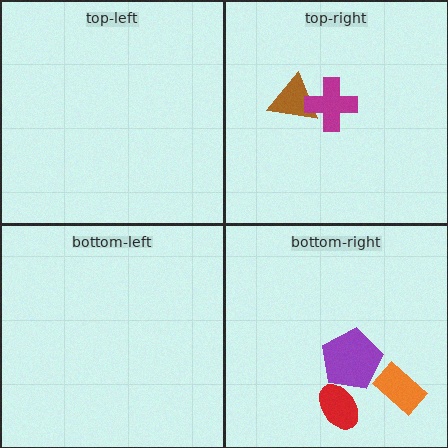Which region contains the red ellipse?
The bottom-right region.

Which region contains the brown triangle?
The top-right region.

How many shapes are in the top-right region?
2.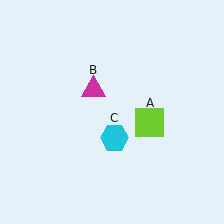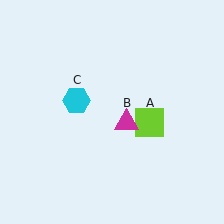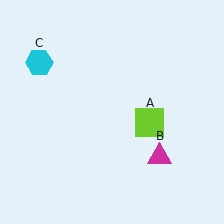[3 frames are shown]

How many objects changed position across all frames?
2 objects changed position: magenta triangle (object B), cyan hexagon (object C).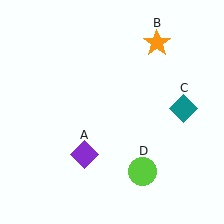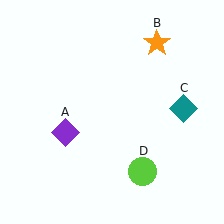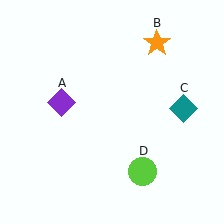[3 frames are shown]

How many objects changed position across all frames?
1 object changed position: purple diamond (object A).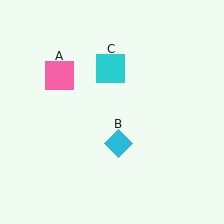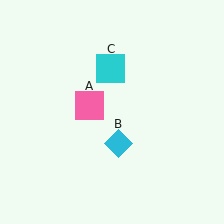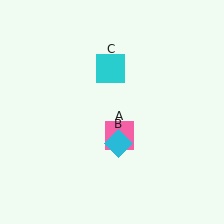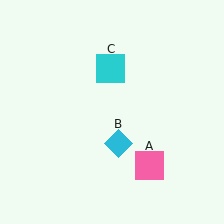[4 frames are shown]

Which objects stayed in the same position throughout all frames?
Cyan diamond (object B) and cyan square (object C) remained stationary.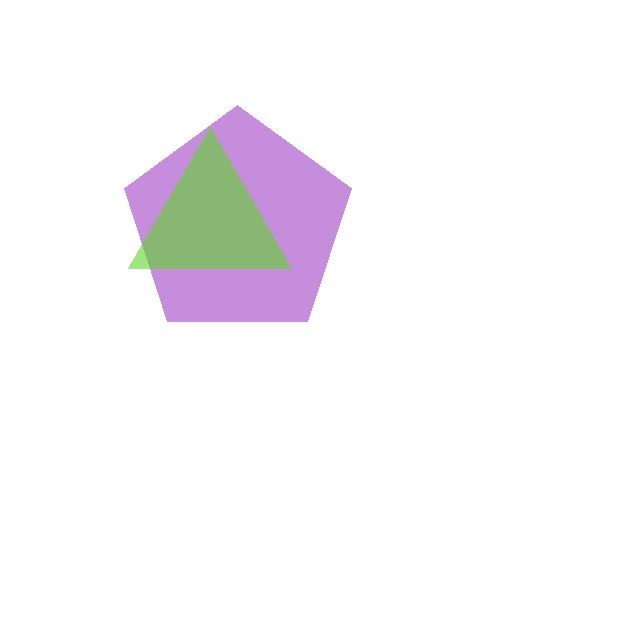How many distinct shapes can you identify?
There are 2 distinct shapes: a purple pentagon, a lime triangle.